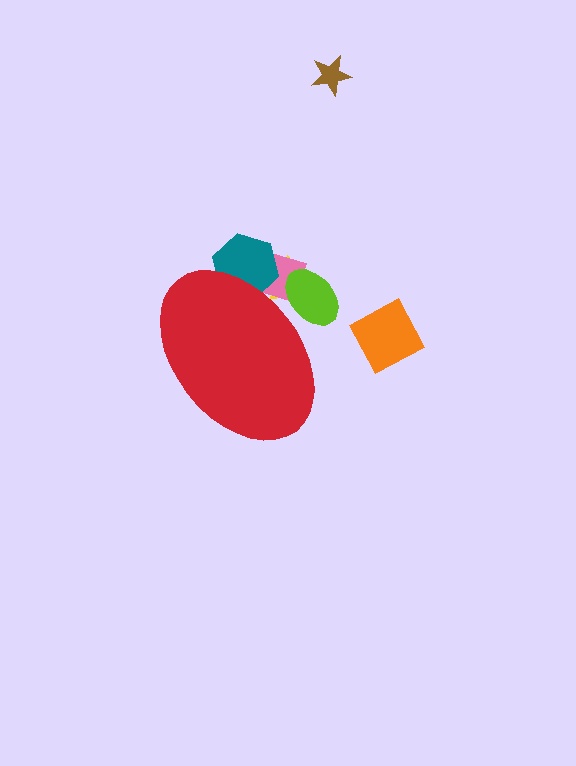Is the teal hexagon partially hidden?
Yes, the teal hexagon is partially hidden behind the red ellipse.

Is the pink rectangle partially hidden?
Yes, the pink rectangle is partially hidden behind the red ellipse.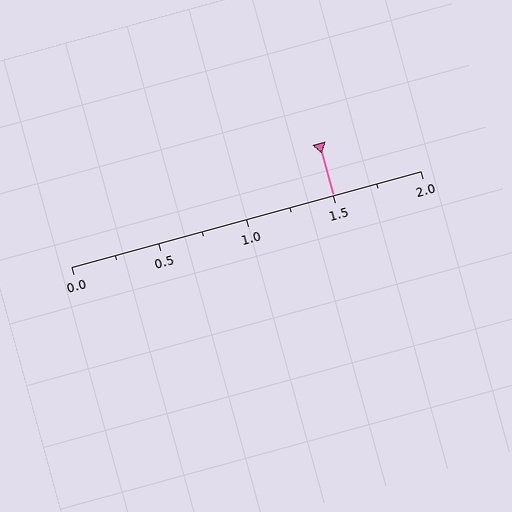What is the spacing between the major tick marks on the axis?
The major ticks are spaced 0.5 apart.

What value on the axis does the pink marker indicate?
The marker indicates approximately 1.5.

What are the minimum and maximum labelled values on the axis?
The axis runs from 0.0 to 2.0.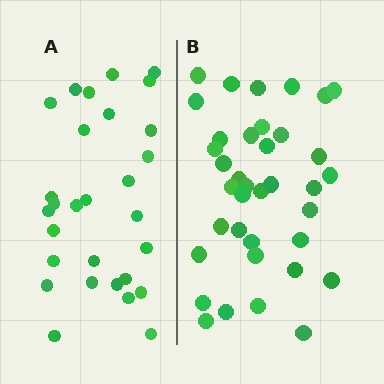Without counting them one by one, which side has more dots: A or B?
Region B (the right region) has more dots.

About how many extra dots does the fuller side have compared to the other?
Region B has roughly 8 or so more dots than region A.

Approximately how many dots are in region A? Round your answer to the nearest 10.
About 30 dots. (The exact count is 29, which rounds to 30.)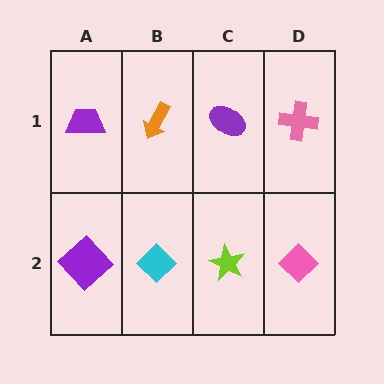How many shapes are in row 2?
4 shapes.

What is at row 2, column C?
A lime star.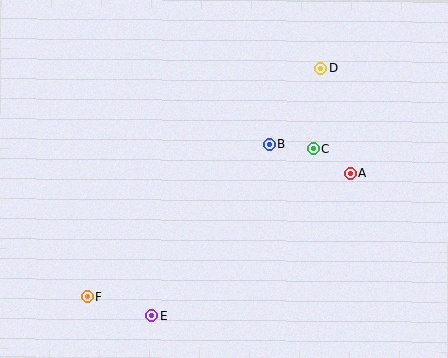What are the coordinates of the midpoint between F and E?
The midpoint between F and E is at (120, 306).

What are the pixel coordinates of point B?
Point B is at (269, 144).